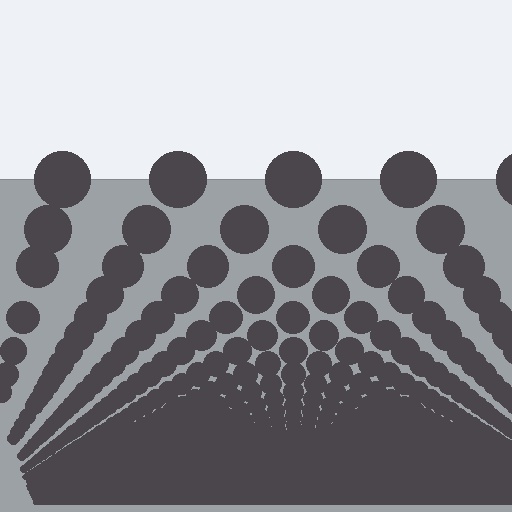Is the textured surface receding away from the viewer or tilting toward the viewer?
The surface appears to tilt toward the viewer. Texture elements get larger and sparser toward the top.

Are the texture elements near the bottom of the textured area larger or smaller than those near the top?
Smaller. The gradient is inverted — elements near the bottom are smaller and denser.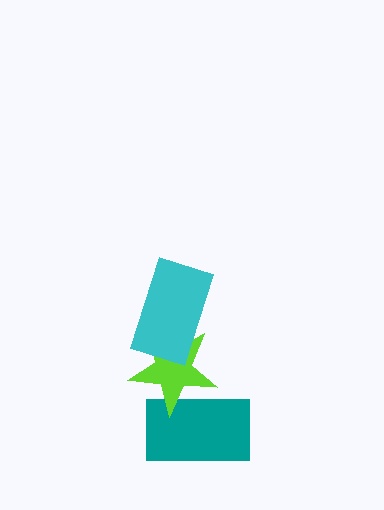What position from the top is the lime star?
The lime star is 2nd from the top.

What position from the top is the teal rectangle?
The teal rectangle is 3rd from the top.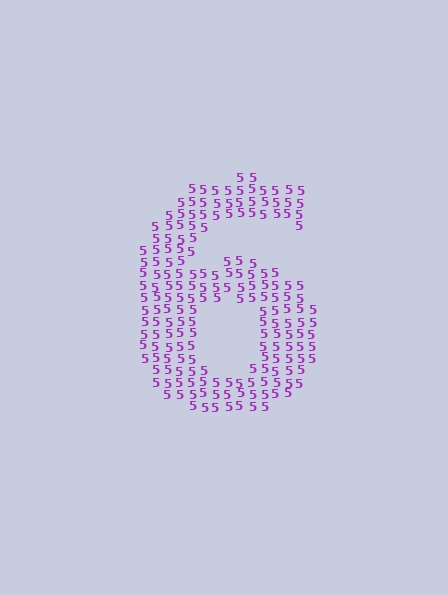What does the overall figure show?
The overall figure shows the digit 6.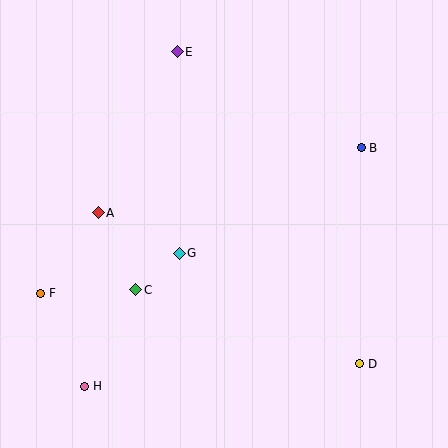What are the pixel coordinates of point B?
Point B is at (361, 148).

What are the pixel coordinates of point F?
Point F is at (40, 293).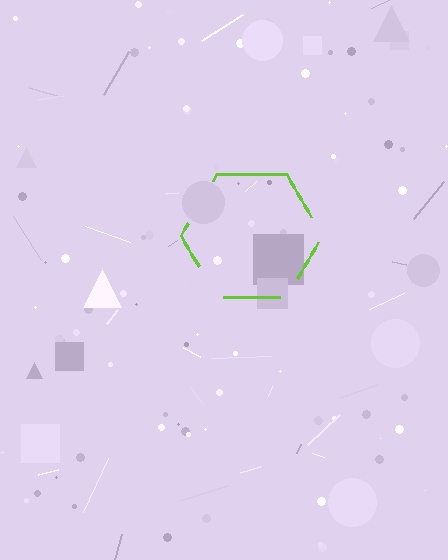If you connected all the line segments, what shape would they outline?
They would outline a hexagon.